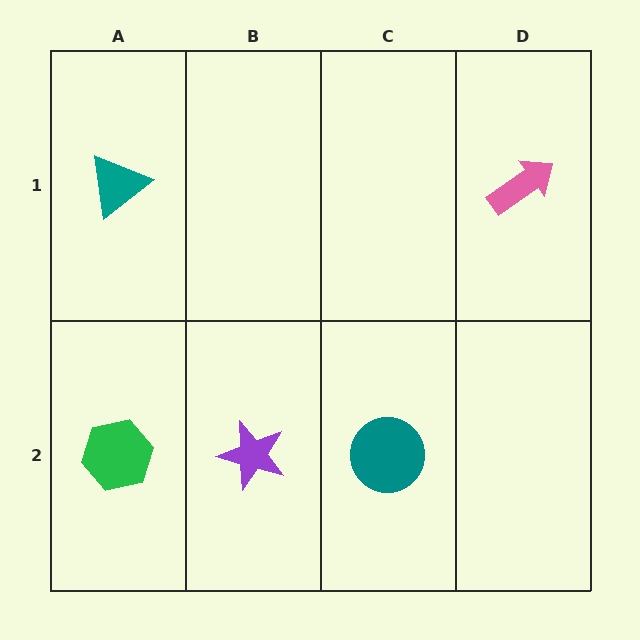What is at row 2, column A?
A green hexagon.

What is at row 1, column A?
A teal triangle.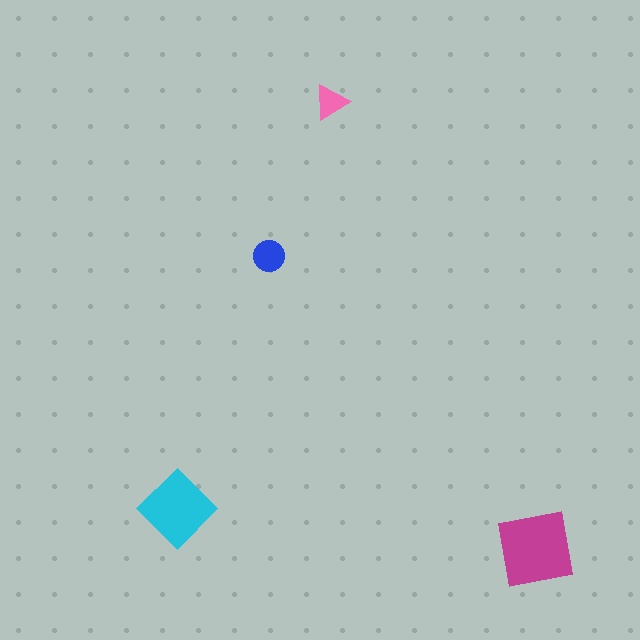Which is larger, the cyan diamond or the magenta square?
The magenta square.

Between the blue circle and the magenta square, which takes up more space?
The magenta square.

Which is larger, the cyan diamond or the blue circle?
The cyan diamond.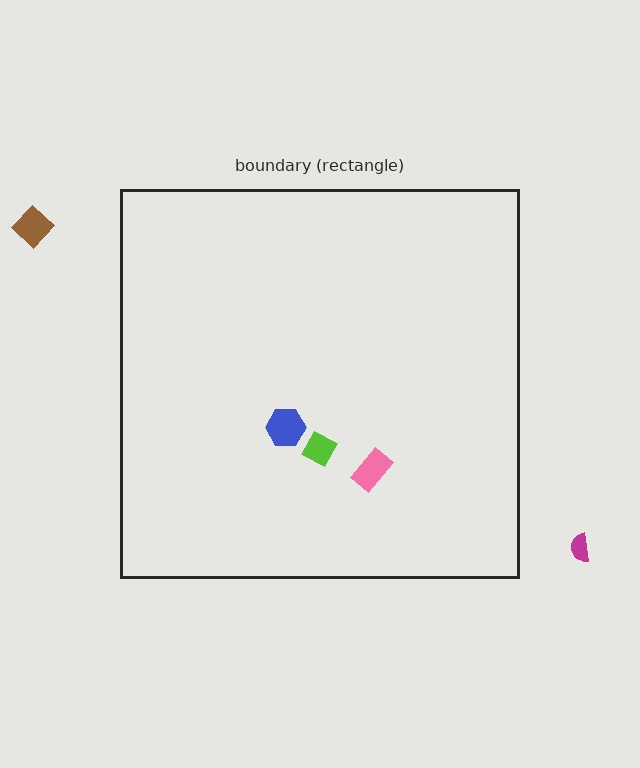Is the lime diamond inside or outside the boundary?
Inside.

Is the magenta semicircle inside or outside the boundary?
Outside.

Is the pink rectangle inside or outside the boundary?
Inside.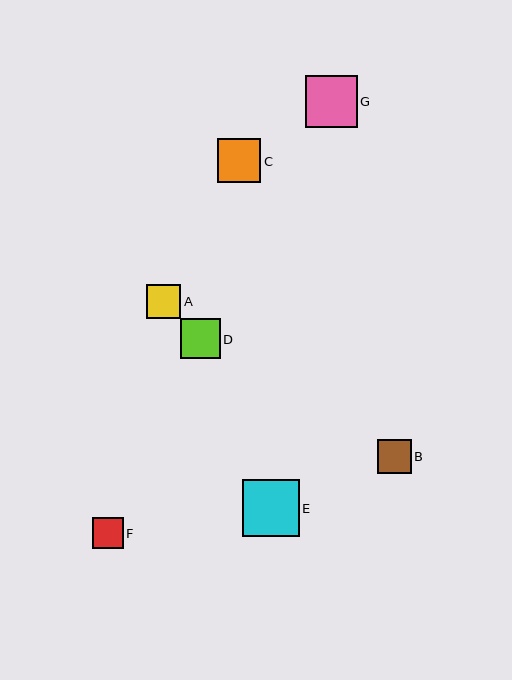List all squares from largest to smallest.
From largest to smallest: E, G, C, D, A, B, F.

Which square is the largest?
Square E is the largest with a size of approximately 57 pixels.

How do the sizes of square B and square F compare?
Square B and square F are approximately the same size.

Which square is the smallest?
Square F is the smallest with a size of approximately 31 pixels.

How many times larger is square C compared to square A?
Square C is approximately 1.3 times the size of square A.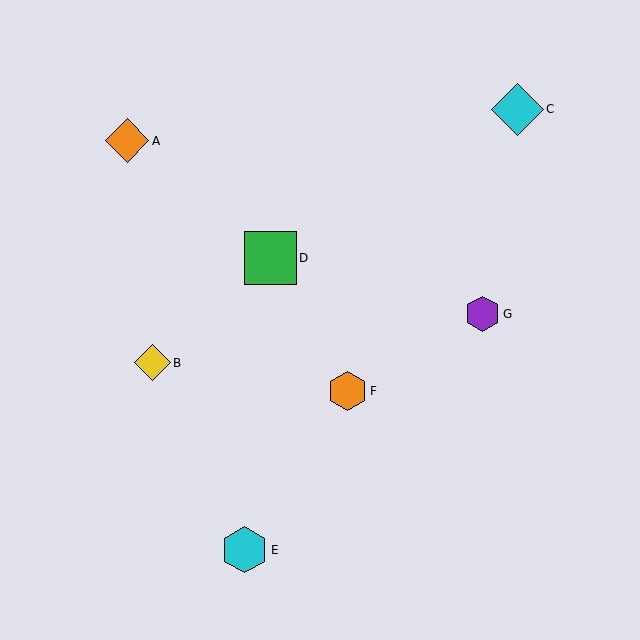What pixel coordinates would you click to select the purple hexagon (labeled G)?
Click at (482, 314) to select the purple hexagon G.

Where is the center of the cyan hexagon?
The center of the cyan hexagon is at (245, 550).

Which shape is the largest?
The green square (labeled D) is the largest.